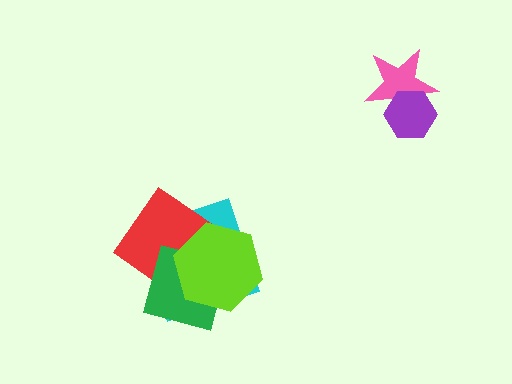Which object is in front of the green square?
The lime hexagon is in front of the green square.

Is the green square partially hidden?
Yes, it is partially covered by another shape.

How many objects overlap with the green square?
3 objects overlap with the green square.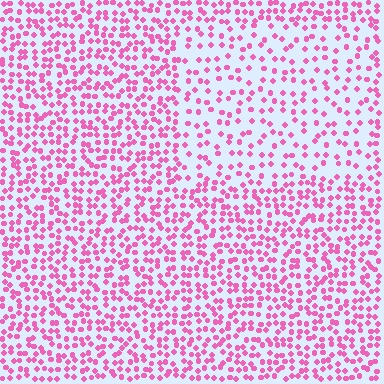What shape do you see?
I see a rectangle.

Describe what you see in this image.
The image contains small pink elements arranged at two different densities. A rectangle-shaped region is visible where the elements are less densely packed than the surrounding area.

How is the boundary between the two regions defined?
The boundary is defined by a change in element density (approximately 1.9x ratio). All elements are the same color, size, and shape.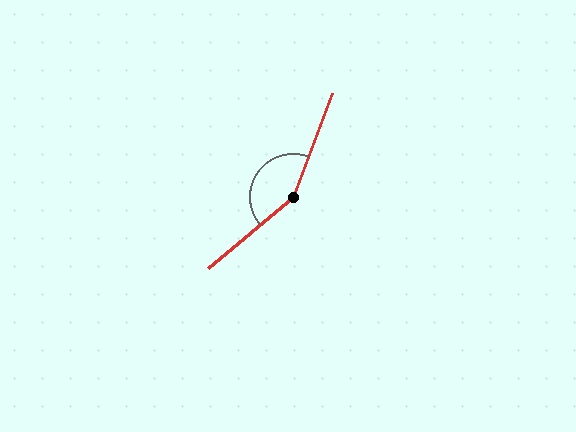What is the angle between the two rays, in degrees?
Approximately 151 degrees.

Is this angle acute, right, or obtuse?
It is obtuse.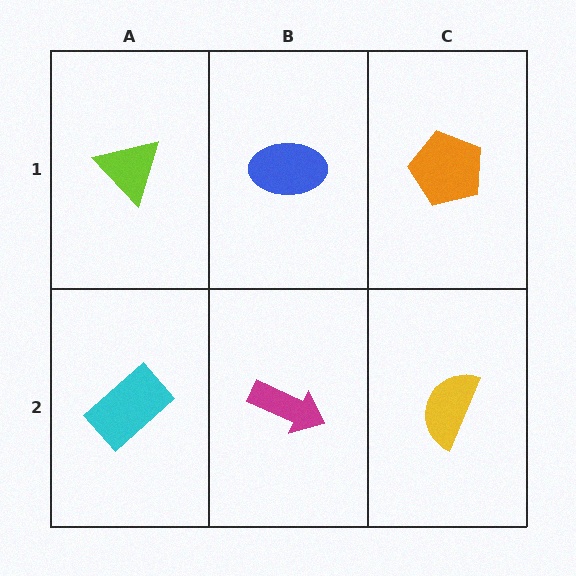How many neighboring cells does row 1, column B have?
3.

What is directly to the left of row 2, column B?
A cyan rectangle.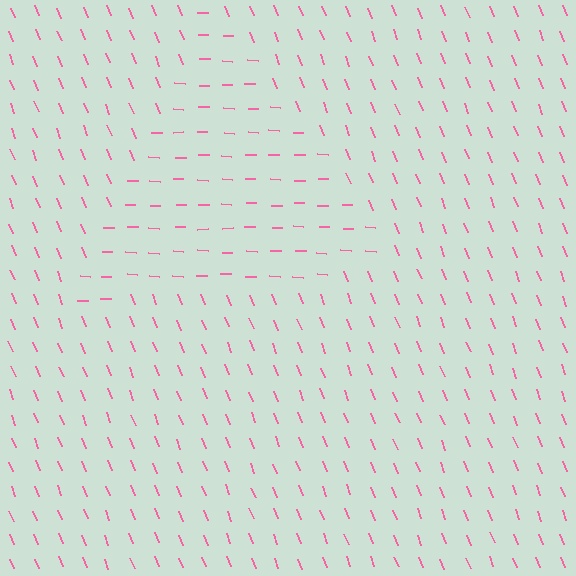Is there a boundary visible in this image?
Yes, there is a texture boundary formed by a change in line orientation.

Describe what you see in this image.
The image is filled with small pink line segments. A triangle region in the image has lines oriented differently from the surrounding lines, creating a visible texture boundary.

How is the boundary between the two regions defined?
The boundary is defined purely by a change in line orientation (approximately 67 degrees difference). All lines are the same color and thickness.